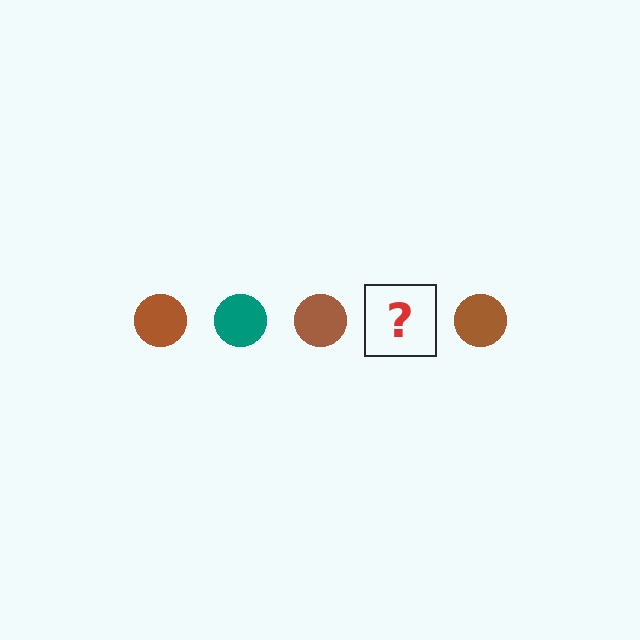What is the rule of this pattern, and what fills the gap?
The rule is that the pattern cycles through brown, teal circles. The gap should be filled with a teal circle.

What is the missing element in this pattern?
The missing element is a teal circle.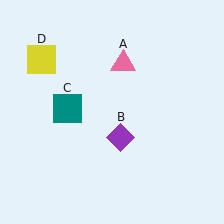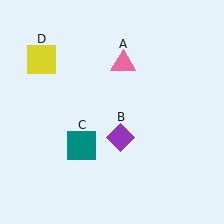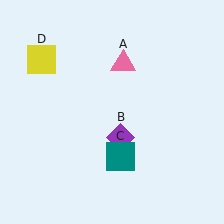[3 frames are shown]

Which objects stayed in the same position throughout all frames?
Pink triangle (object A) and purple diamond (object B) and yellow square (object D) remained stationary.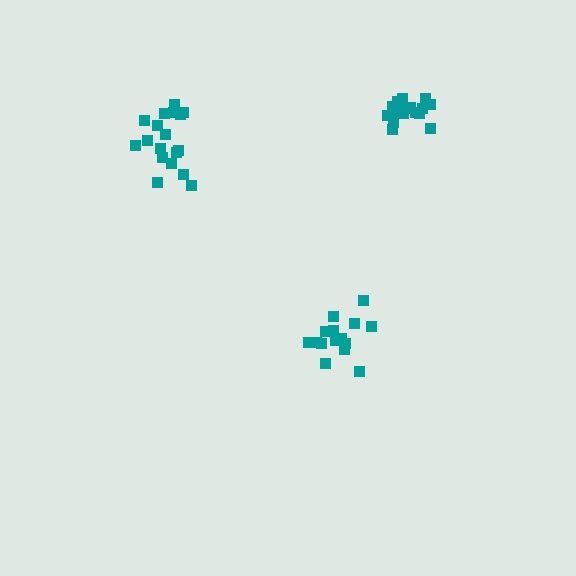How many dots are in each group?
Group 1: 17 dots, Group 2: 15 dots, Group 3: 18 dots (50 total).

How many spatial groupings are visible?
There are 3 spatial groupings.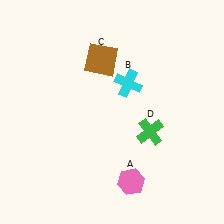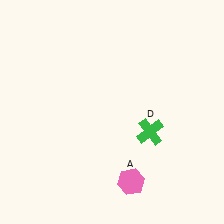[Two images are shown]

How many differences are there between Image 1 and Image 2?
There are 2 differences between the two images.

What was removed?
The cyan cross (B), the brown square (C) were removed in Image 2.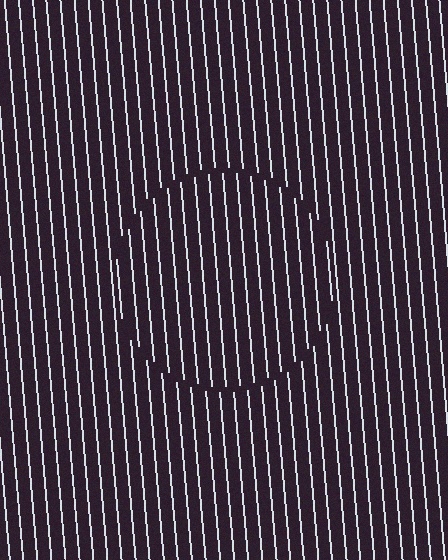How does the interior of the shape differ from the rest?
The interior of the shape contains the same grating, shifted by half a period — the contour is defined by the phase discontinuity where line-ends from the inner and outer gratings abut.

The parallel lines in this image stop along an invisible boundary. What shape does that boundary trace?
An illusory circle. The interior of the shape contains the same grating, shifted by half a period — the contour is defined by the phase discontinuity where line-ends from the inner and outer gratings abut.